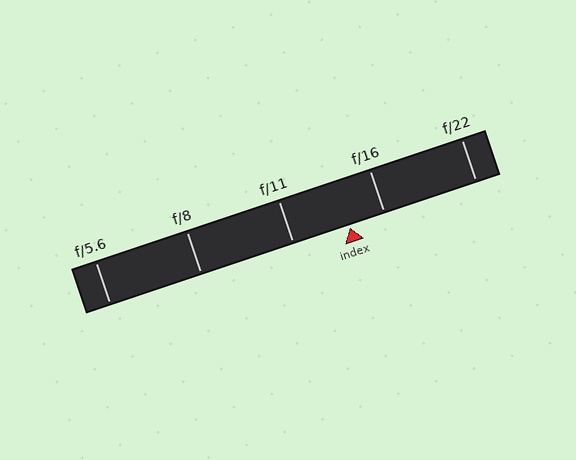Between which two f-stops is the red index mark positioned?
The index mark is between f/11 and f/16.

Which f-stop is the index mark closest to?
The index mark is closest to f/16.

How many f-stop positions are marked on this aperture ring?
There are 5 f-stop positions marked.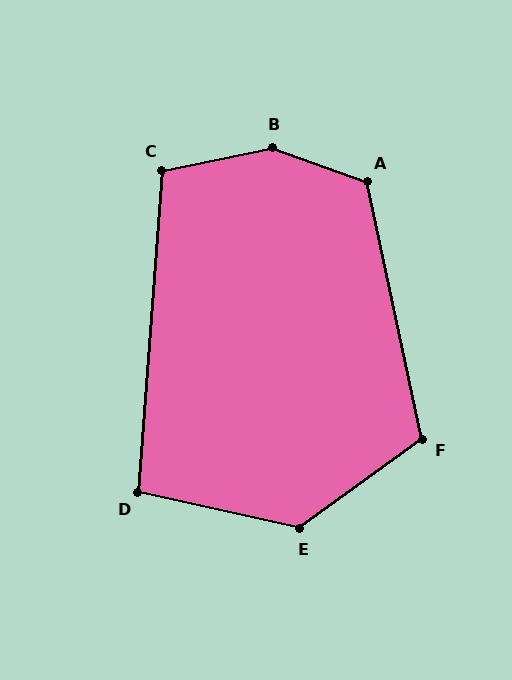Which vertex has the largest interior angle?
B, at approximately 148 degrees.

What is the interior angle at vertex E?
Approximately 132 degrees (obtuse).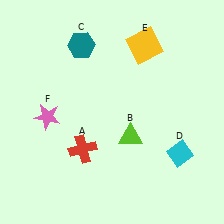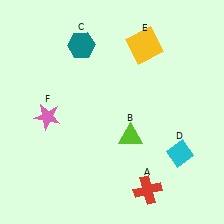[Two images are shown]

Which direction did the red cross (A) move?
The red cross (A) moved right.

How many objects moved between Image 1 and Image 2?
1 object moved between the two images.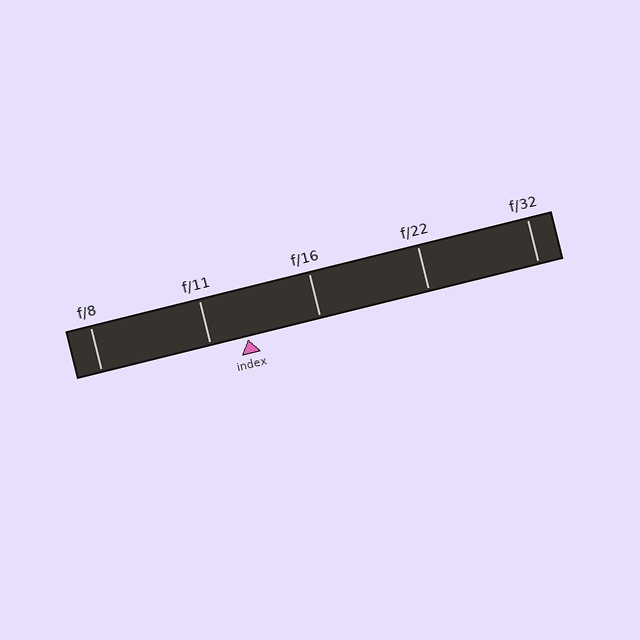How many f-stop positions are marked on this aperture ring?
There are 5 f-stop positions marked.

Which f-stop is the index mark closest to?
The index mark is closest to f/11.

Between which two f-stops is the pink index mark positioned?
The index mark is between f/11 and f/16.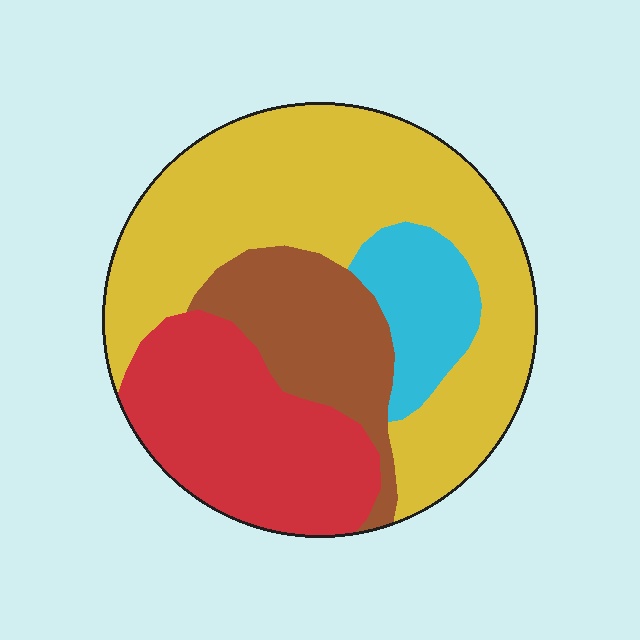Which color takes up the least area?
Cyan, at roughly 10%.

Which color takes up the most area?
Yellow, at roughly 50%.